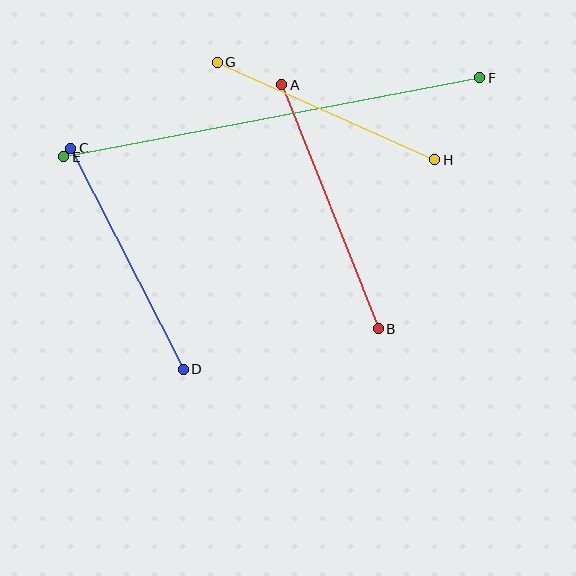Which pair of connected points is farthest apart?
Points E and F are farthest apart.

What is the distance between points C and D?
The distance is approximately 248 pixels.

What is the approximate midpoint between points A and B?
The midpoint is at approximately (330, 207) pixels.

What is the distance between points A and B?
The distance is approximately 262 pixels.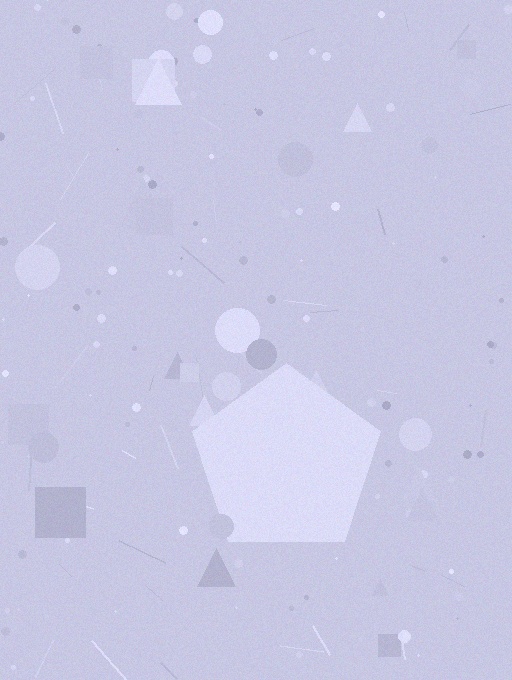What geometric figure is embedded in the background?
A pentagon is embedded in the background.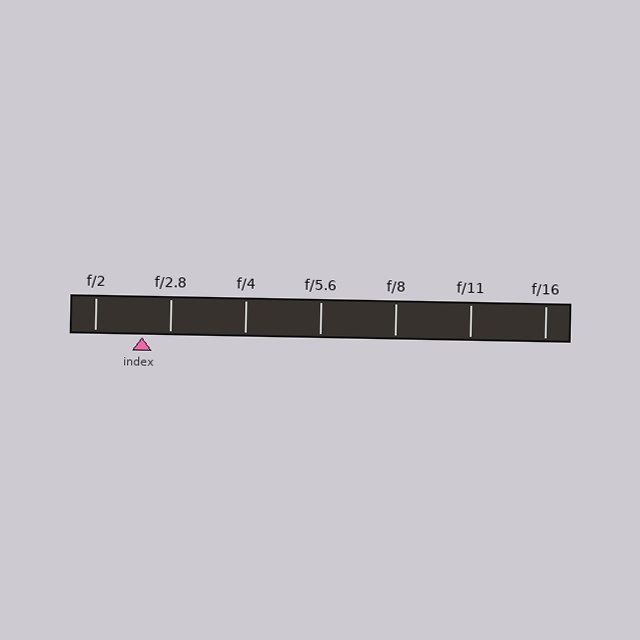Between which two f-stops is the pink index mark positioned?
The index mark is between f/2 and f/2.8.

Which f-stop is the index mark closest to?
The index mark is closest to f/2.8.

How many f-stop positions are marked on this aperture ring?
There are 7 f-stop positions marked.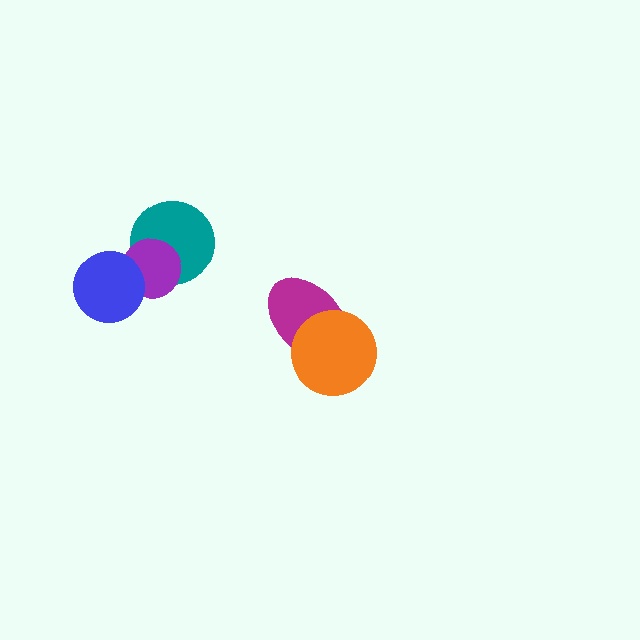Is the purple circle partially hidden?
Yes, it is partially covered by another shape.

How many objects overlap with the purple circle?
2 objects overlap with the purple circle.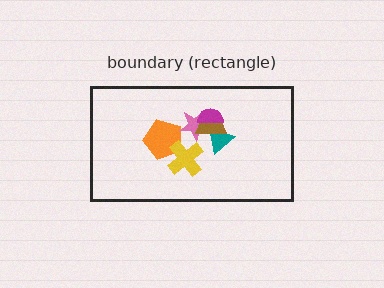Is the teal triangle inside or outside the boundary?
Inside.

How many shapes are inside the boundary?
6 inside, 0 outside.